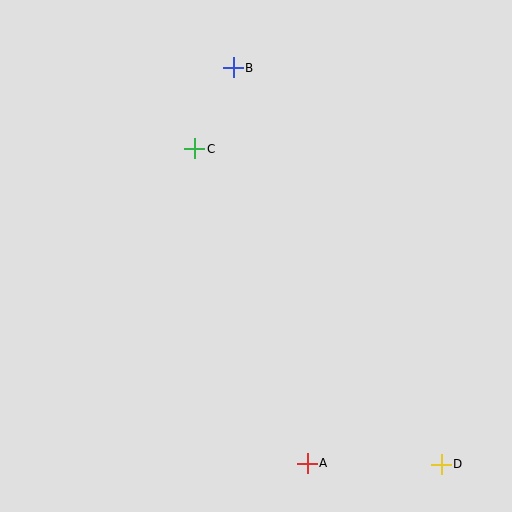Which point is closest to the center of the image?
Point C at (195, 149) is closest to the center.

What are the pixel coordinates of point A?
Point A is at (307, 463).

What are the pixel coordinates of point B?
Point B is at (233, 68).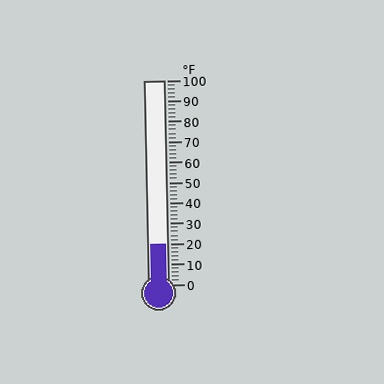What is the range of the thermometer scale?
The thermometer scale ranges from 0°F to 100°F.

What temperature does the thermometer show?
The thermometer shows approximately 20°F.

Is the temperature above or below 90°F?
The temperature is below 90°F.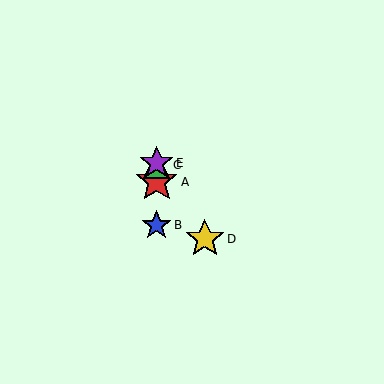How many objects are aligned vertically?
4 objects (A, B, C, E) are aligned vertically.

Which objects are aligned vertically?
Objects A, B, C, E are aligned vertically.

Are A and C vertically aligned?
Yes, both are at x≈157.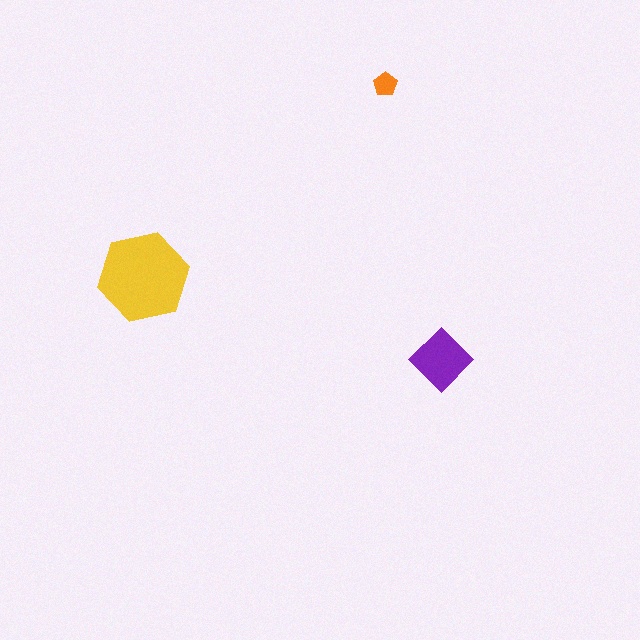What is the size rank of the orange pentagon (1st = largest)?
3rd.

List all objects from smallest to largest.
The orange pentagon, the purple diamond, the yellow hexagon.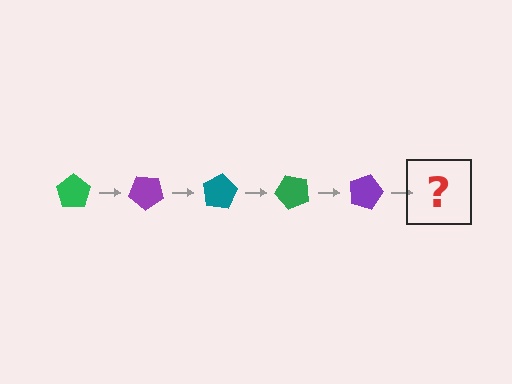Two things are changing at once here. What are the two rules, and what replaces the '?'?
The two rules are that it rotates 40 degrees each step and the color cycles through green, purple, and teal. The '?' should be a teal pentagon, rotated 200 degrees from the start.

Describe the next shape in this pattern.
It should be a teal pentagon, rotated 200 degrees from the start.